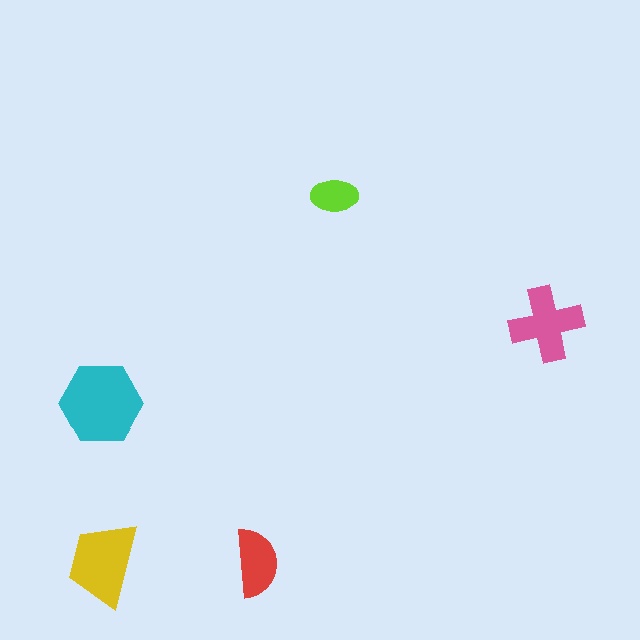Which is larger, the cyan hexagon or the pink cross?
The cyan hexagon.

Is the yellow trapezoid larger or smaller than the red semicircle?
Larger.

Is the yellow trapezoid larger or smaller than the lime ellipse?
Larger.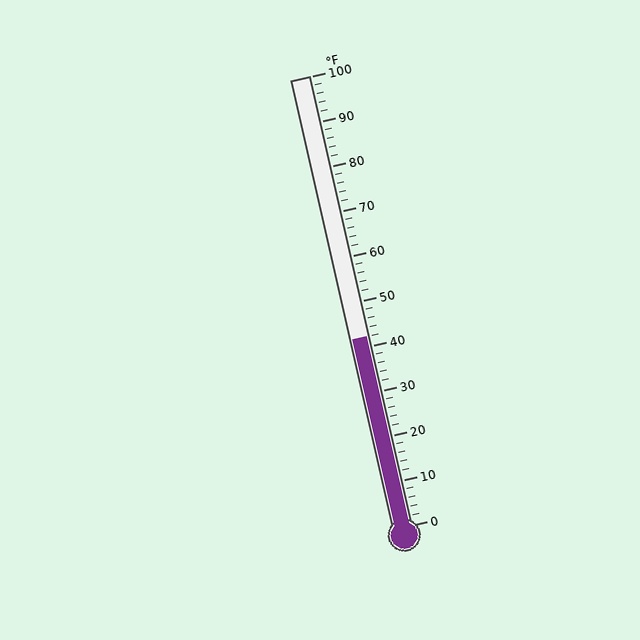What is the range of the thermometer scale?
The thermometer scale ranges from 0°F to 100°F.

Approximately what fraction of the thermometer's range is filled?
The thermometer is filled to approximately 40% of its range.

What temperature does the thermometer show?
The thermometer shows approximately 42°F.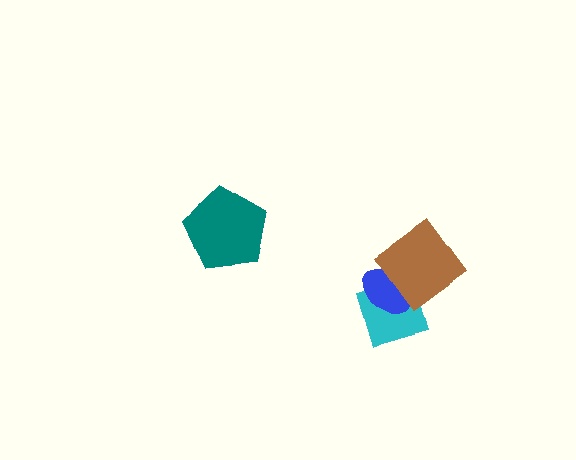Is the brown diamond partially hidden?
No, no other shape covers it.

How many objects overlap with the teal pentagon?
0 objects overlap with the teal pentagon.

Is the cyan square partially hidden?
Yes, it is partially covered by another shape.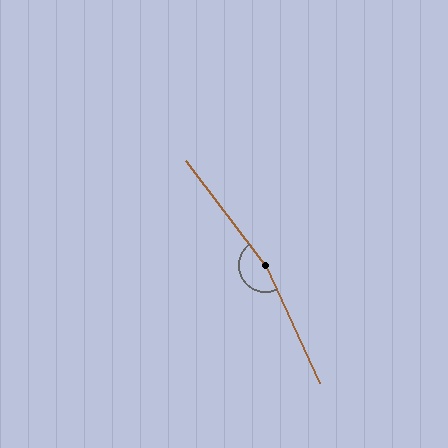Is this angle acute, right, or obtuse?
It is obtuse.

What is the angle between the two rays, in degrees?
Approximately 168 degrees.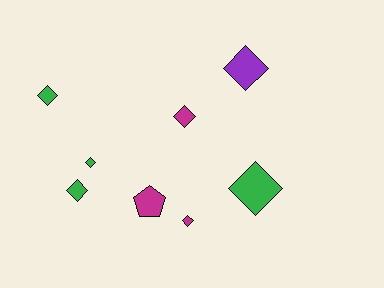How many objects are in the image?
There are 8 objects.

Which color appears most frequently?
Green, with 4 objects.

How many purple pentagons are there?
There are no purple pentagons.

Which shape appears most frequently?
Diamond, with 7 objects.